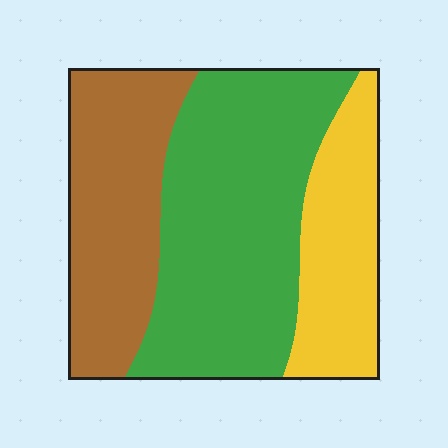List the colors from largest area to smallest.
From largest to smallest: green, brown, yellow.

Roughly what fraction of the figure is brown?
Brown covers roughly 30% of the figure.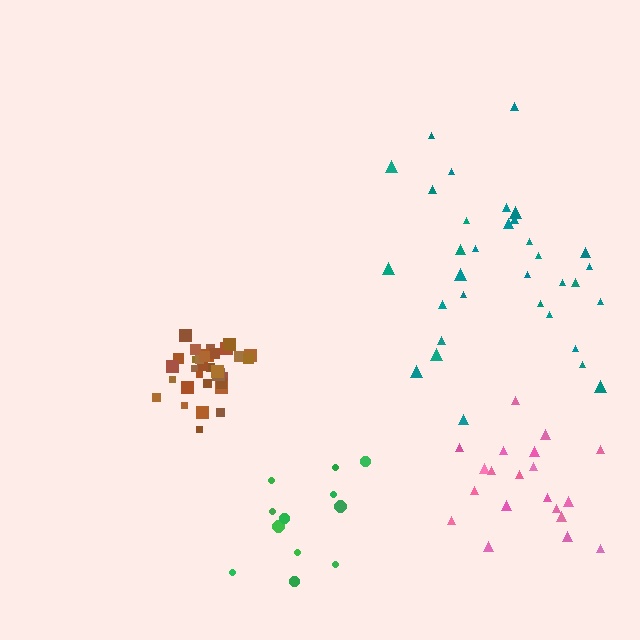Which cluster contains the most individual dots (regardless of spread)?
Teal (33).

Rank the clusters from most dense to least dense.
brown, pink, green, teal.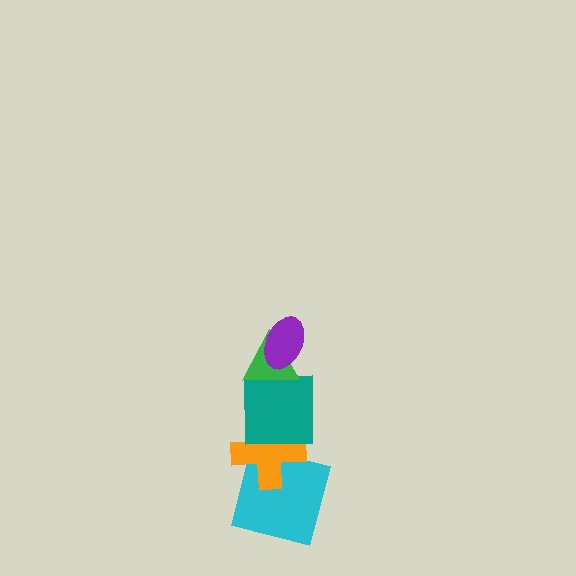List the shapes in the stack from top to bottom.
From top to bottom: the purple ellipse, the green triangle, the teal square, the orange cross, the cyan square.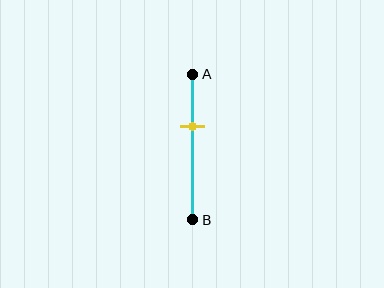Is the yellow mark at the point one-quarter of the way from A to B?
No, the mark is at about 35% from A, not at the 25% one-quarter point.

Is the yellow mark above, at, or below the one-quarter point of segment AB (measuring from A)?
The yellow mark is below the one-quarter point of segment AB.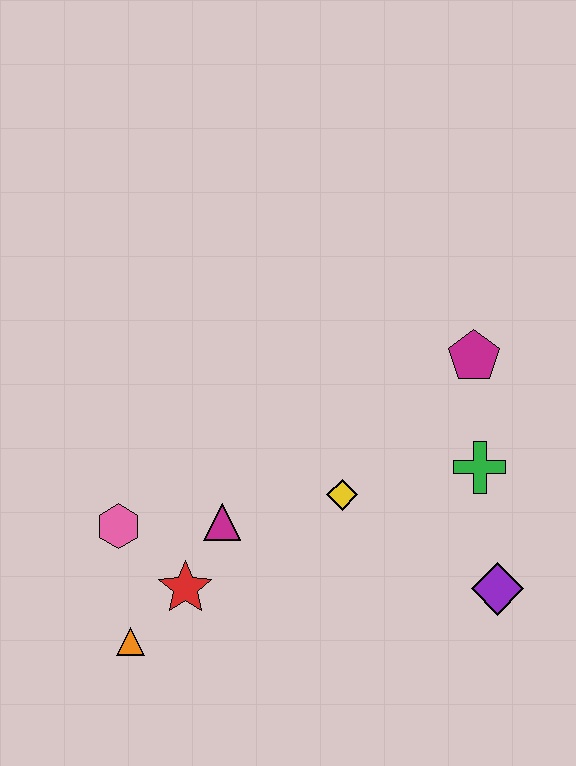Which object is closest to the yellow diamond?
The magenta triangle is closest to the yellow diamond.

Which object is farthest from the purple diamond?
The pink hexagon is farthest from the purple diamond.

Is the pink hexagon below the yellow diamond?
Yes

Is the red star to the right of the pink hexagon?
Yes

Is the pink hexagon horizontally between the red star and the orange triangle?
No